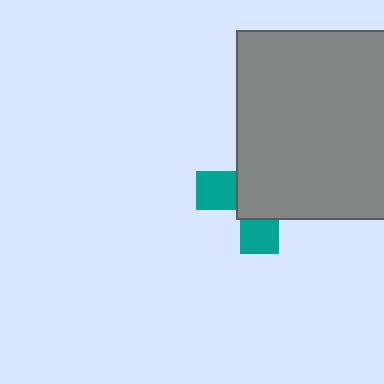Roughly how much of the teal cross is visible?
A small part of it is visible (roughly 34%).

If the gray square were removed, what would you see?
You would see the complete teal cross.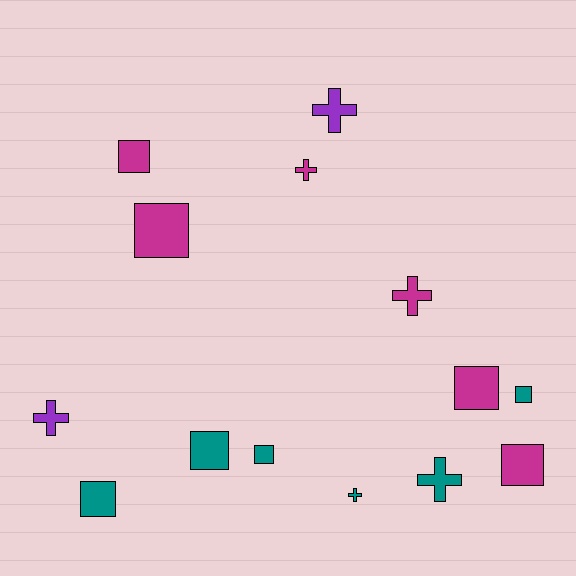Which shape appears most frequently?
Square, with 8 objects.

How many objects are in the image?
There are 14 objects.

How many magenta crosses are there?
There are 2 magenta crosses.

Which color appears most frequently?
Teal, with 6 objects.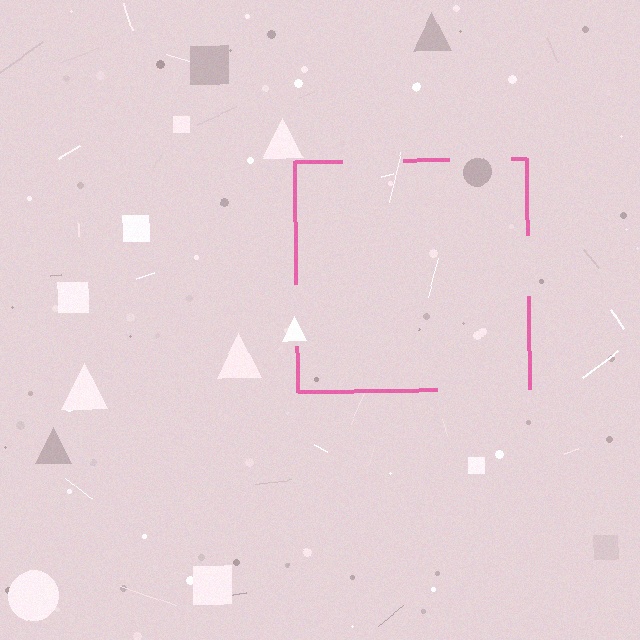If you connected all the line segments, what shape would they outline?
They would outline a square.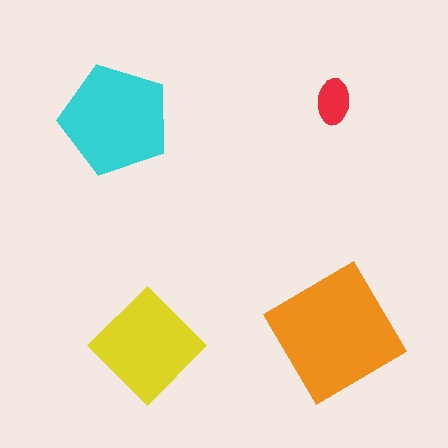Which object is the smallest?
The red ellipse.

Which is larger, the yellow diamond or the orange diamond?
The orange diamond.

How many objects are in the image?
There are 4 objects in the image.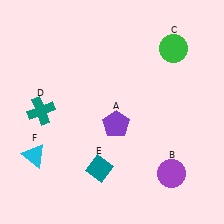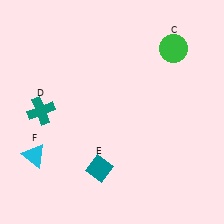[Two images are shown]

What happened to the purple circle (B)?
The purple circle (B) was removed in Image 2. It was in the bottom-right area of Image 1.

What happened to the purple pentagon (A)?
The purple pentagon (A) was removed in Image 2. It was in the bottom-right area of Image 1.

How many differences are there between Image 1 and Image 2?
There are 2 differences between the two images.